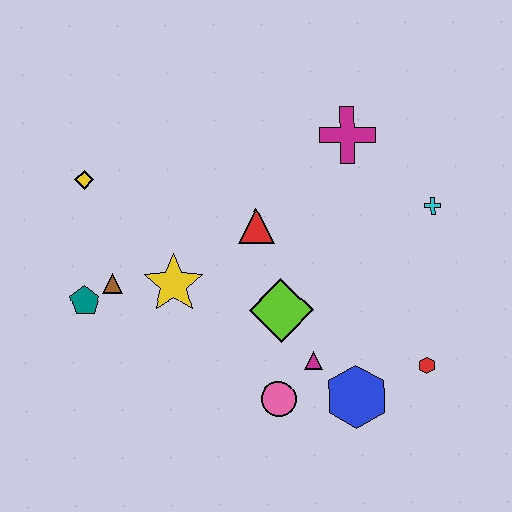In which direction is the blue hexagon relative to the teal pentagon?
The blue hexagon is to the right of the teal pentagon.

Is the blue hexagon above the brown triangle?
No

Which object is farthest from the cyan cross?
The teal pentagon is farthest from the cyan cross.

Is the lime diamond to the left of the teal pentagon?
No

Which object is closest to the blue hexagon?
The magenta triangle is closest to the blue hexagon.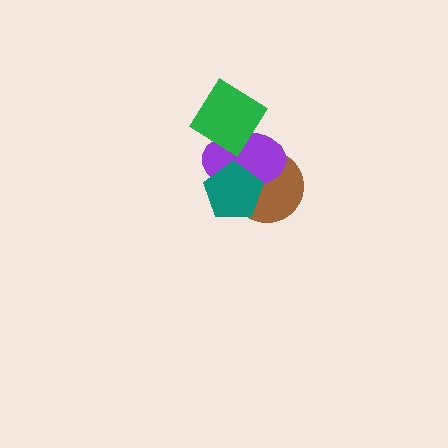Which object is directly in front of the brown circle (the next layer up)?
The purple ellipse is directly in front of the brown circle.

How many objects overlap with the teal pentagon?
2 objects overlap with the teal pentagon.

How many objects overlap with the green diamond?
1 object overlaps with the green diamond.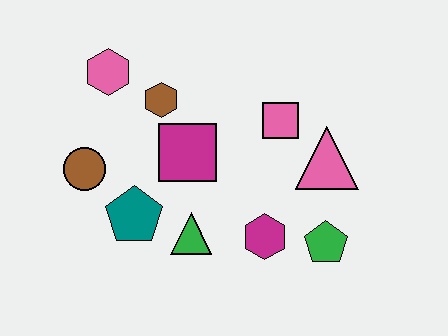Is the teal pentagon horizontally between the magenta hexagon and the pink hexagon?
Yes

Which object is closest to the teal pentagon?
The green triangle is closest to the teal pentagon.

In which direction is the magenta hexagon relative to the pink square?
The magenta hexagon is below the pink square.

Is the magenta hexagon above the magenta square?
No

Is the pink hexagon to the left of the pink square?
Yes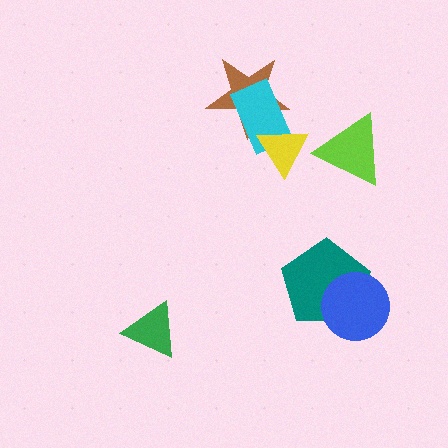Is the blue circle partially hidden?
No, no other shape covers it.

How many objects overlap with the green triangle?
0 objects overlap with the green triangle.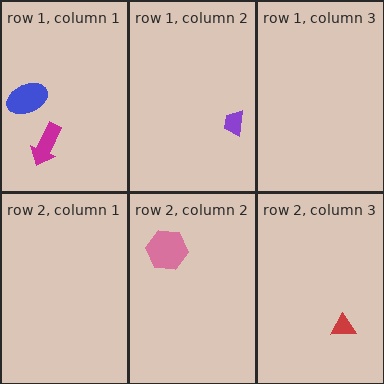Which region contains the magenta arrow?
The row 1, column 1 region.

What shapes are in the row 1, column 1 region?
The blue ellipse, the magenta arrow.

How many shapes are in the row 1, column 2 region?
1.